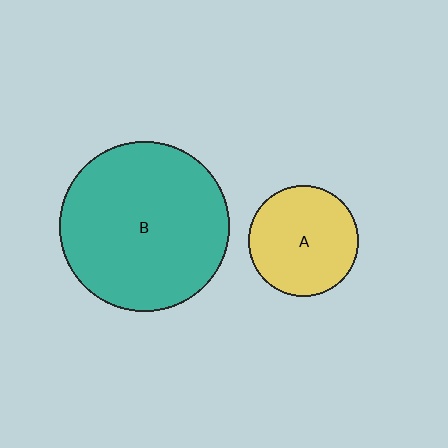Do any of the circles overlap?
No, none of the circles overlap.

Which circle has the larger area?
Circle B (teal).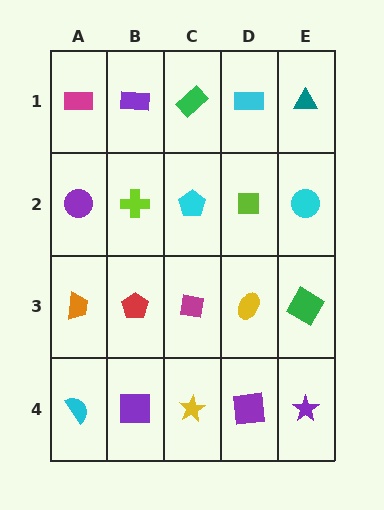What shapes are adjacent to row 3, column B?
A lime cross (row 2, column B), a purple square (row 4, column B), an orange trapezoid (row 3, column A), a magenta square (row 3, column C).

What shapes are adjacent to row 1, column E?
A cyan circle (row 2, column E), a cyan rectangle (row 1, column D).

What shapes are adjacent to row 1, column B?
A lime cross (row 2, column B), a magenta rectangle (row 1, column A), a green rectangle (row 1, column C).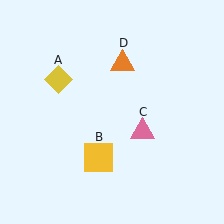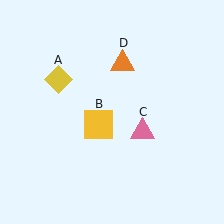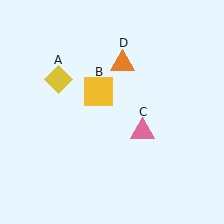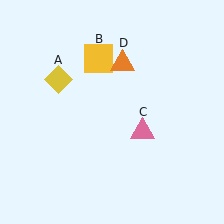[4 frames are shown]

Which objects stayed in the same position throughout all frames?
Yellow diamond (object A) and pink triangle (object C) and orange triangle (object D) remained stationary.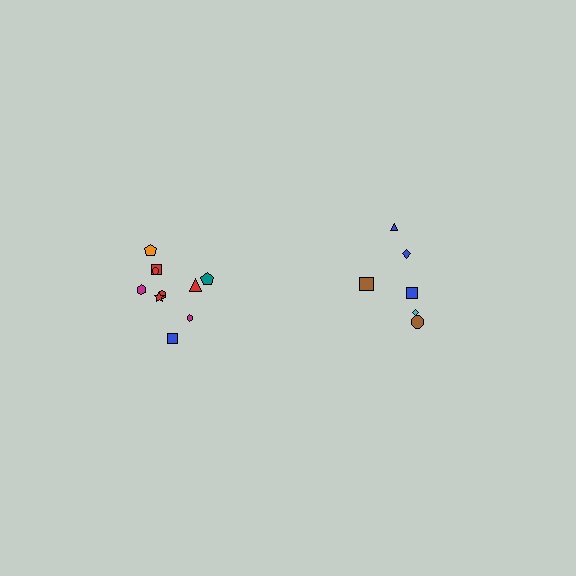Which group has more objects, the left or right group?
The left group.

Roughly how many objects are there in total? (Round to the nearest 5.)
Roughly 15 objects in total.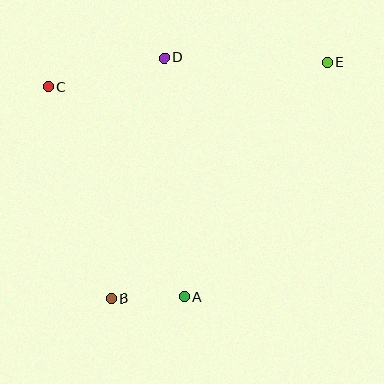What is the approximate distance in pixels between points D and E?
The distance between D and E is approximately 163 pixels.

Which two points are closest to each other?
Points A and B are closest to each other.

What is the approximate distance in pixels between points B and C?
The distance between B and C is approximately 221 pixels.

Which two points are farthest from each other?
Points B and E are farthest from each other.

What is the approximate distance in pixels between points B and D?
The distance between B and D is approximately 246 pixels.